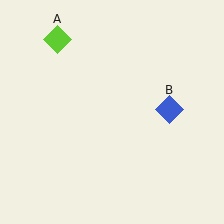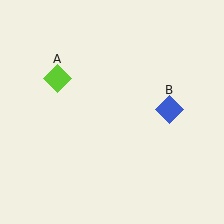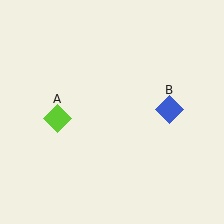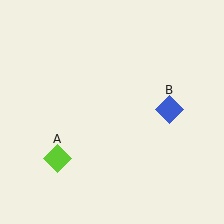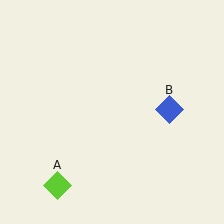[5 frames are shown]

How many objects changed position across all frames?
1 object changed position: lime diamond (object A).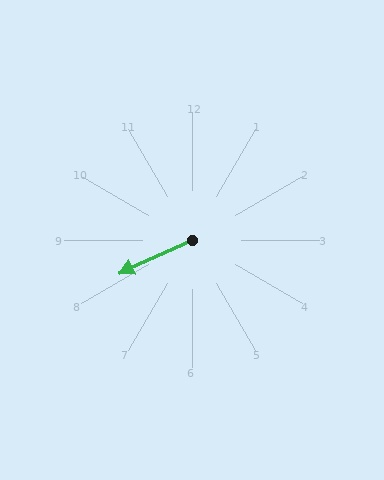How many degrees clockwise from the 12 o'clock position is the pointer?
Approximately 246 degrees.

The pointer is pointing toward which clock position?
Roughly 8 o'clock.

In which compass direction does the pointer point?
Southwest.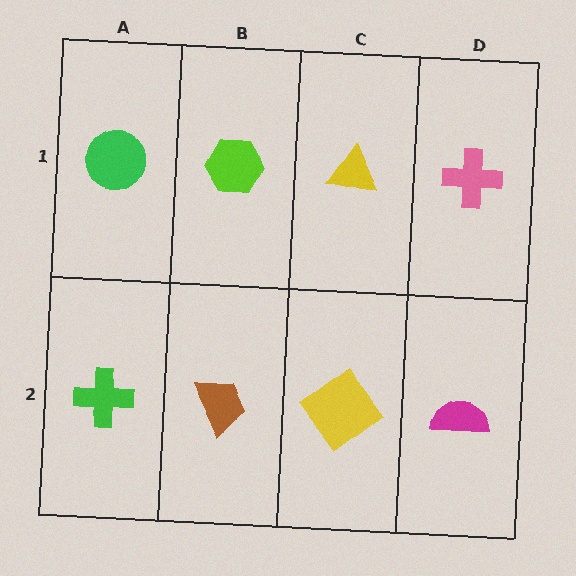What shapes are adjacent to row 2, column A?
A green circle (row 1, column A), a brown trapezoid (row 2, column B).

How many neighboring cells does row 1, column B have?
3.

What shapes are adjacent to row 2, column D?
A pink cross (row 1, column D), a yellow diamond (row 2, column C).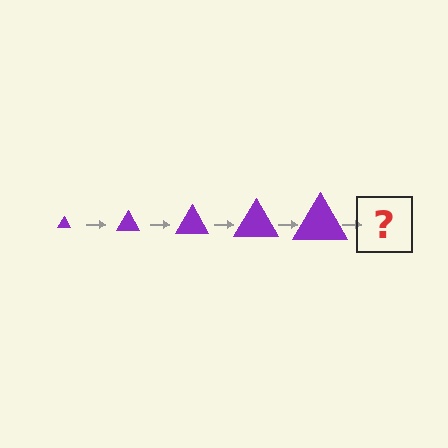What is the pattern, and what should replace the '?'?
The pattern is that the triangle gets progressively larger each step. The '?' should be a purple triangle, larger than the previous one.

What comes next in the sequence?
The next element should be a purple triangle, larger than the previous one.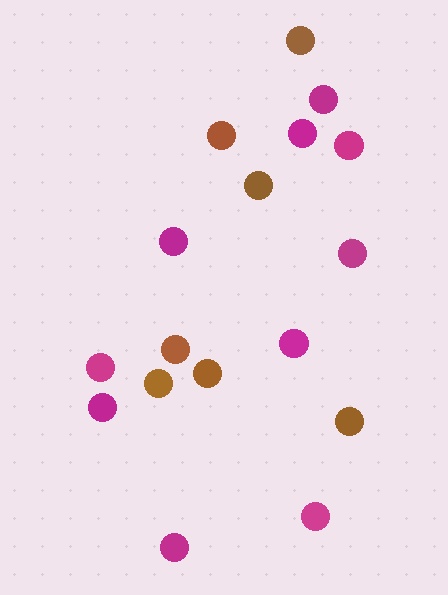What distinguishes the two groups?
There are 2 groups: one group of brown circles (7) and one group of magenta circles (10).